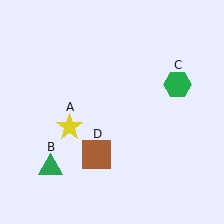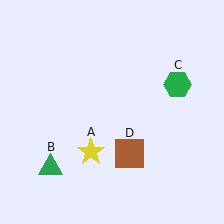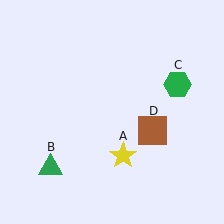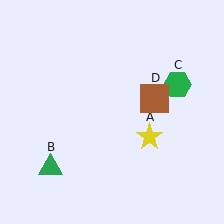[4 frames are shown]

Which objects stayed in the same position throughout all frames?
Green triangle (object B) and green hexagon (object C) remained stationary.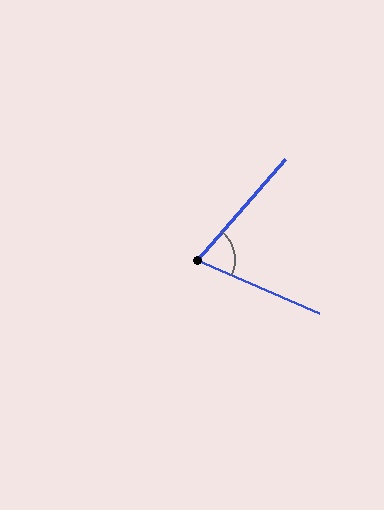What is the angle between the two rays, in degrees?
Approximately 73 degrees.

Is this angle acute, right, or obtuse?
It is acute.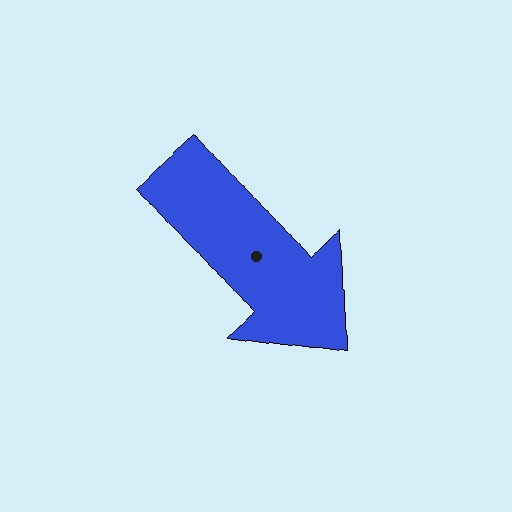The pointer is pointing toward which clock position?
Roughly 5 o'clock.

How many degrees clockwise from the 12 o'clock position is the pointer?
Approximately 138 degrees.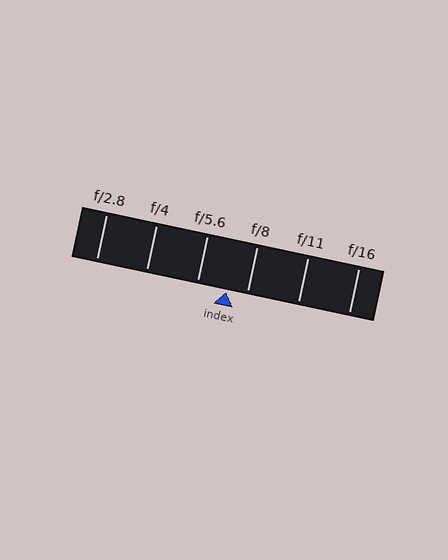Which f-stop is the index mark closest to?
The index mark is closest to f/8.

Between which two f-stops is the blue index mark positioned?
The index mark is between f/5.6 and f/8.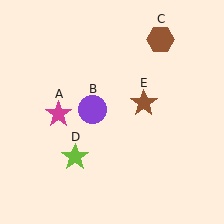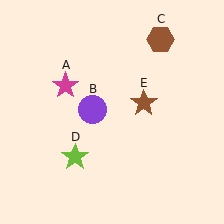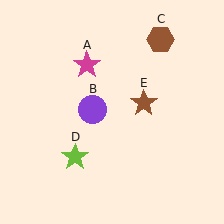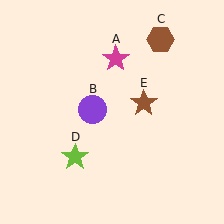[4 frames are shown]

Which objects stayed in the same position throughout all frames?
Purple circle (object B) and brown hexagon (object C) and lime star (object D) and brown star (object E) remained stationary.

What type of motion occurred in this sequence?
The magenta star (object A) rotated clockwise around the center of the scene.